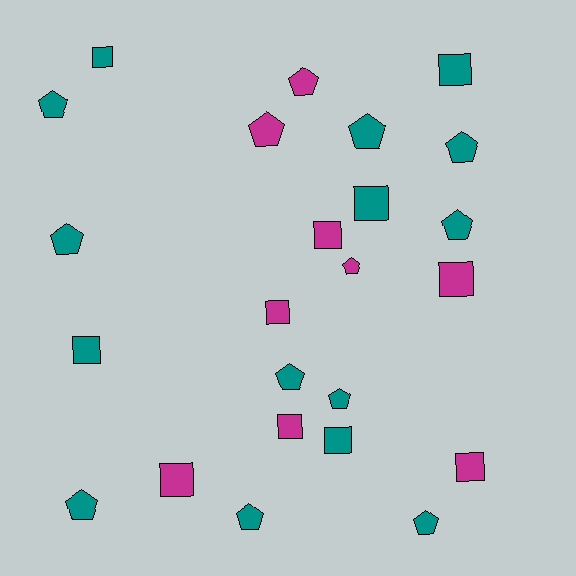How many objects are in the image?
There are 24 objects.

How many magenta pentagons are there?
There are 3 magenta pentagons.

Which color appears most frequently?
Teal, with 15 objects.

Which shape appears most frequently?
Pentagon, with 13 objects.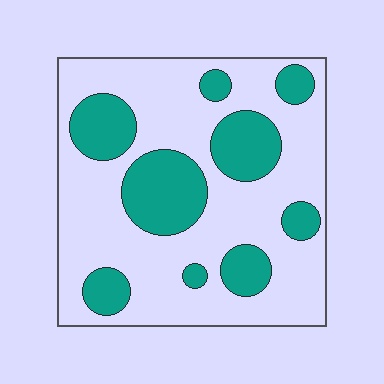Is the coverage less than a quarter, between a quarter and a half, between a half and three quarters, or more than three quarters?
Between a quarter and a half.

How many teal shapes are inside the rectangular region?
9.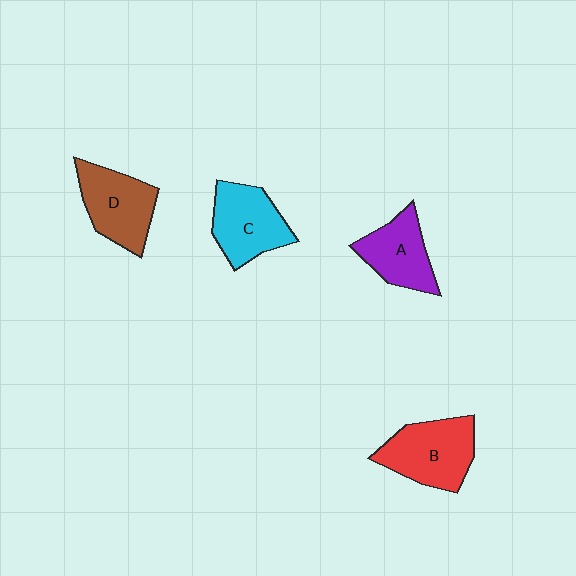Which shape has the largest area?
Shape B (red).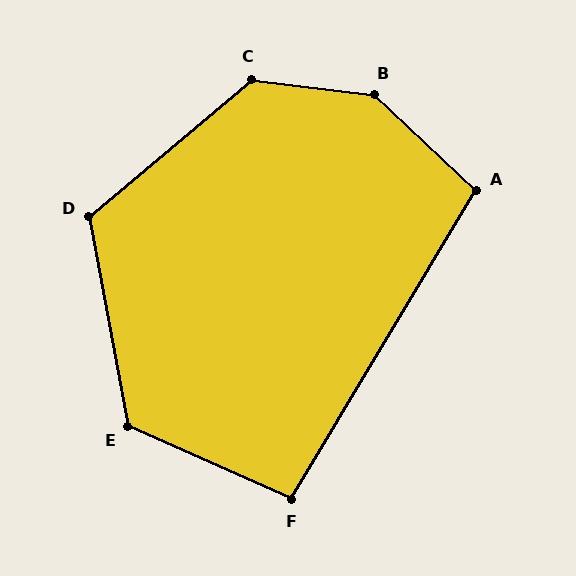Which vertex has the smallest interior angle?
F, at approximately 97 degrees.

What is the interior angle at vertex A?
Approximately 103 degrees (obtuse).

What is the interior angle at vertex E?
Approximately 125 degrees (obtuse).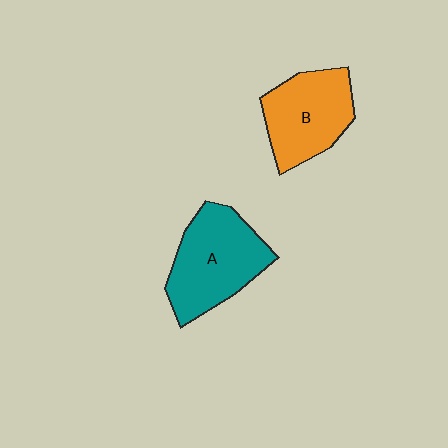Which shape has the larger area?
Shape A (teal).